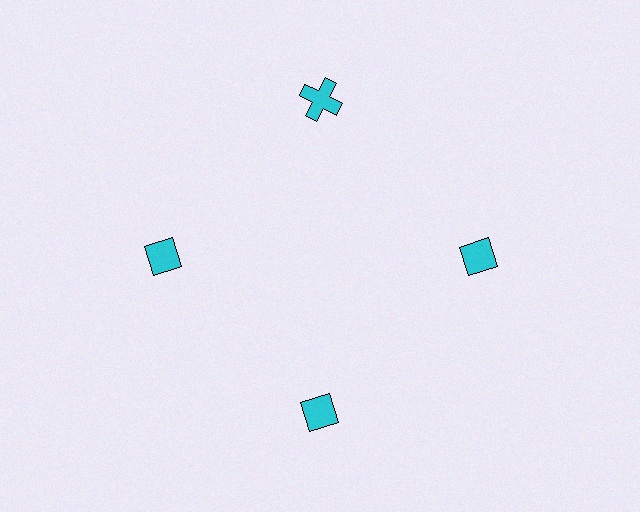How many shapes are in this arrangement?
There are 4 shapes arranged in a ring pattern.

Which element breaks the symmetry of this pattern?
The cyan cross at roughly the 12 o'clock position breaks the symmetry. All other shapes are cyan diamonds.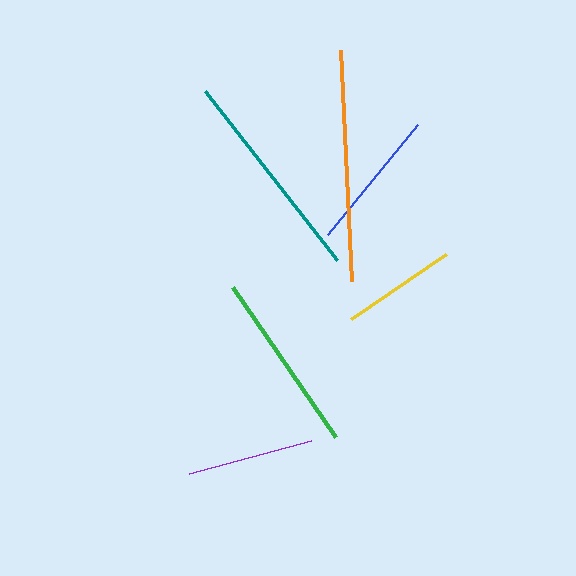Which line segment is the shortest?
The yellow line is the shortest at approximately 116 pixels.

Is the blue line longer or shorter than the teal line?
The teal line is longer than the blue line.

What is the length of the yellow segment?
The yellow segment is approximately 116 pixels long.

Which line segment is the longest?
The orange line is the longest at approximately 231 pixels.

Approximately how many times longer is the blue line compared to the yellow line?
The blue line is approximately 1.2 times the length of the yellow line.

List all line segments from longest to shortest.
From longest to shortest: orange, teal, green, blue, purple, yellow.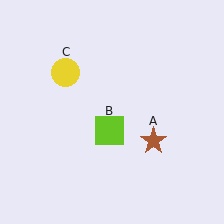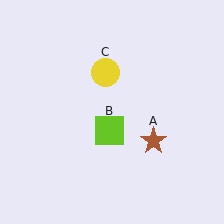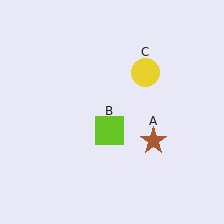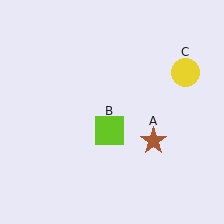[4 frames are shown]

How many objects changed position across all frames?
1 object changed position: yellow circle (object C).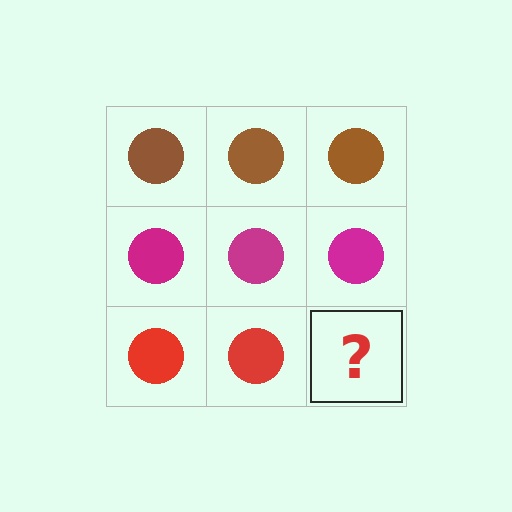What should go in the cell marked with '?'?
The missing cell should contain a red circle.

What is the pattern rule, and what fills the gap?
The rule is that each row has a consistent color. The gap should be filled with a red circle.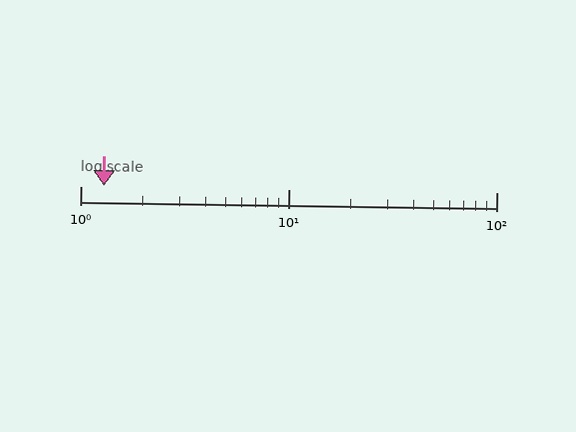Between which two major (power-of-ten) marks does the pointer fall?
The pointer is between 1 and 10.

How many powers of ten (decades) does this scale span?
The scale spans 2 decades, from 1 to 100.